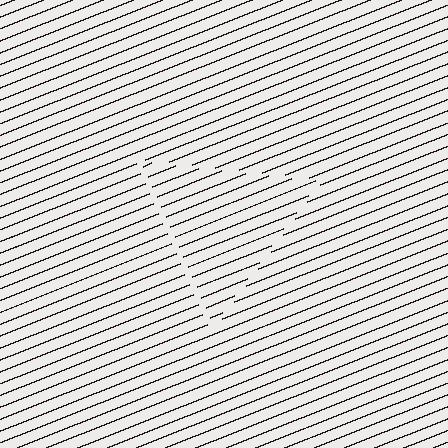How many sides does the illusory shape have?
3 sides — the line-ends trace a triangle.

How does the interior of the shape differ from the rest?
The interior of the shape contains the same grating, shifted by half a period — the contour is defined by the phase discontinuity where line-ends from the inner and outer gratings abut.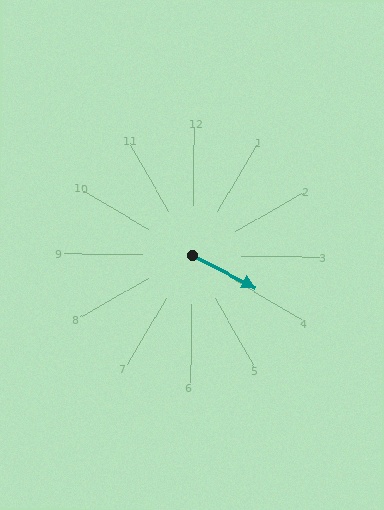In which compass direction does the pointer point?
Southeast.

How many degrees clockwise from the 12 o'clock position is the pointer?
Approximately 117 degrees.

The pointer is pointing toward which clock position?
Roughly 4 o'clock.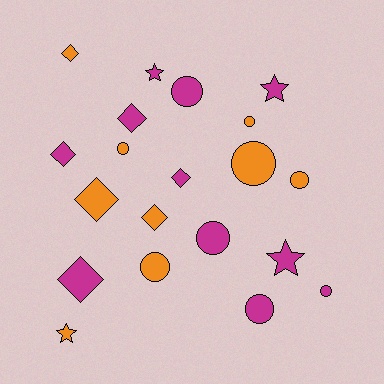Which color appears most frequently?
Magenta, with 11 objects.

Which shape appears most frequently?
Circle, with 9 objects.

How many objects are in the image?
There are 20 objects.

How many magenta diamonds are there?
There are 4 magenta diamonds.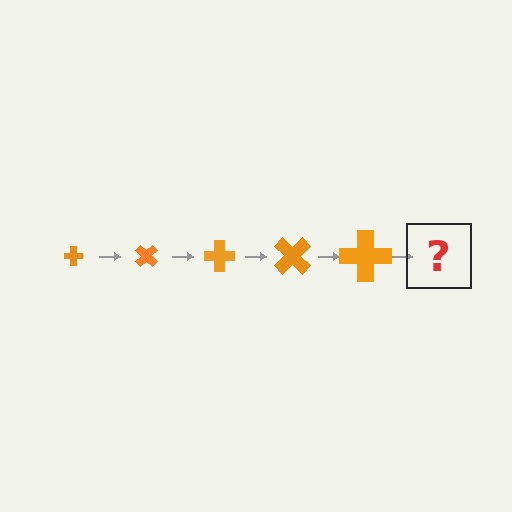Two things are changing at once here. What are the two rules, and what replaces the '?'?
The two rules are that the cross grows larger each step and it rotates 45 degrees each step. The '?' should be a cross, larger than the previous one and rotated 225 degrees from the start.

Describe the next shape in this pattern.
It should be a cross, larger than the previous one and rotated 225 degrees from the start.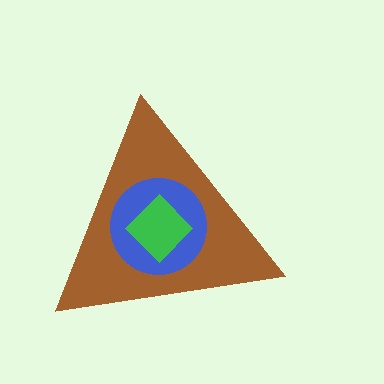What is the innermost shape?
The green diamond.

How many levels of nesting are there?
3.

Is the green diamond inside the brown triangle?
Yes.